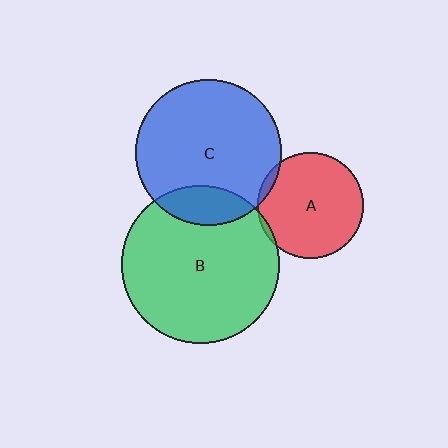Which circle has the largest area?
Circle B (green).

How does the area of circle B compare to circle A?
Approximately 2.2 times.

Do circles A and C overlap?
Yes.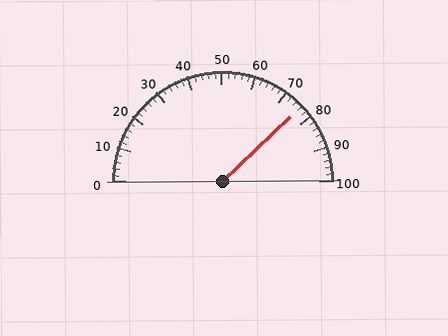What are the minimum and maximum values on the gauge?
The gauge ranges from 0 to 100.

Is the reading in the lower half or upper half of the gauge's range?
The reading is in the upper half of the range (0 to 100).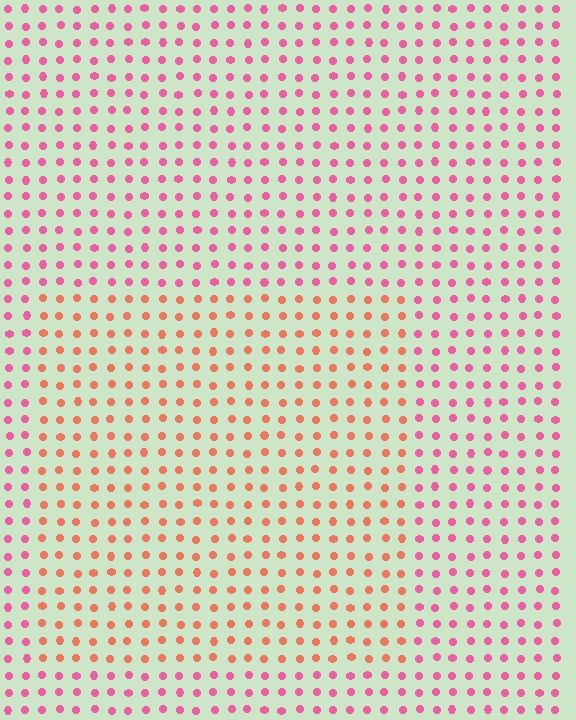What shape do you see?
I see a rectangle.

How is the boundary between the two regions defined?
The boundary is defined purely by a slight shift in hue (about 38 degrees). Spacing, size, and orientation are identical on both sides.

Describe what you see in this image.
The image is filled with small pink elements in a uniform arrangement. A rectangle-shaped region is visible where the elements are tinted to a slightly different hue, forming a subtle color boundary.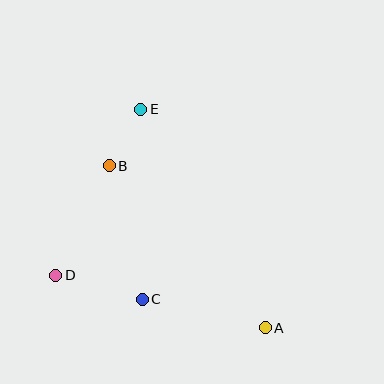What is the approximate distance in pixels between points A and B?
The distance between A and B is approximately 225 pixels.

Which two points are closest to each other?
Points B and E are closest to each other.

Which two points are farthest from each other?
Points A and E are farthest from each other.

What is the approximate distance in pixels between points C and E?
The distance between C and E is approximately 190 pixels.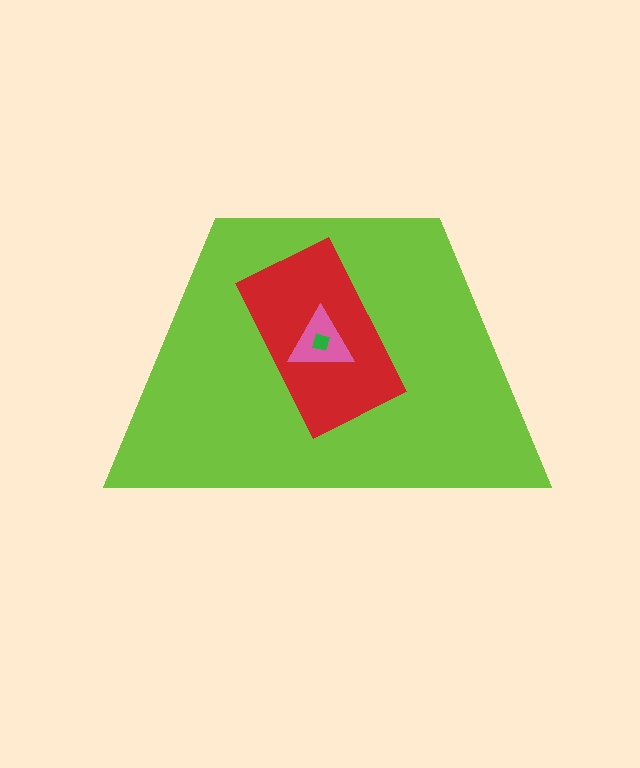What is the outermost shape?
The lime trapezoid.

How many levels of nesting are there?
4.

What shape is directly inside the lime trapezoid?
The red rectangle.